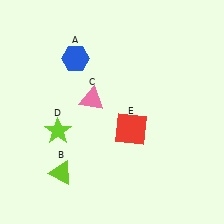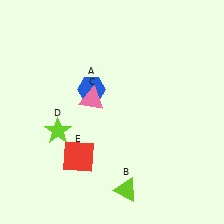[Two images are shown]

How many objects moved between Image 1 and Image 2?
3 objects moved between the two images.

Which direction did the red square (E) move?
The red square (E) moved left.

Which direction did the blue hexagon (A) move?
The blue hexagon (A) moved down.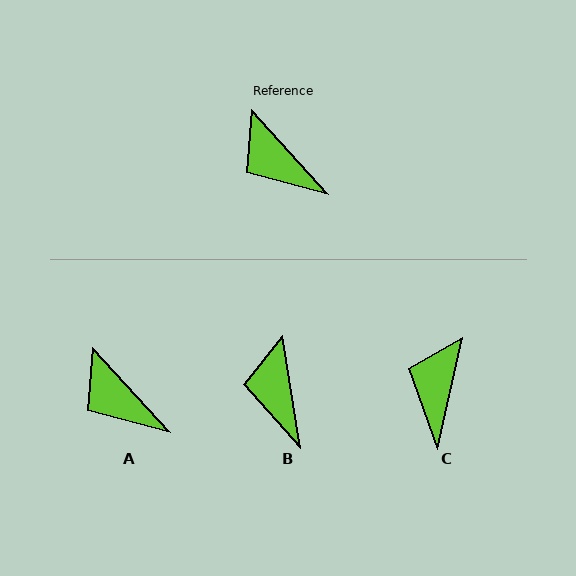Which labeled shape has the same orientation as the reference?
A.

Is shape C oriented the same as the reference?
No, it is off by about 55 degrees.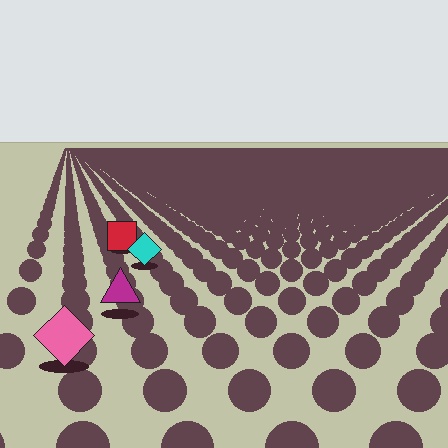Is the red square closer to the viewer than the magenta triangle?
No. The magenta triangle is closer — you can tell from the texture gradient: the ground texture is coarser near it.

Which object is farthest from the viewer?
The red square is farthest from the viewer. It appears smaller and the ground texture around it is denser.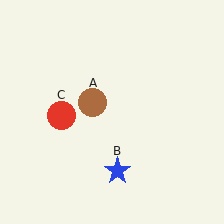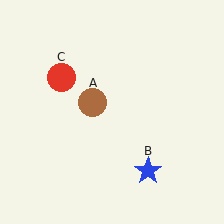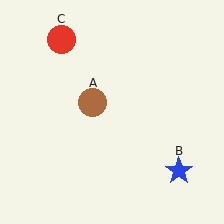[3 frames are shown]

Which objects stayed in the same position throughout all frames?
Brown circle (object A) remained stationary.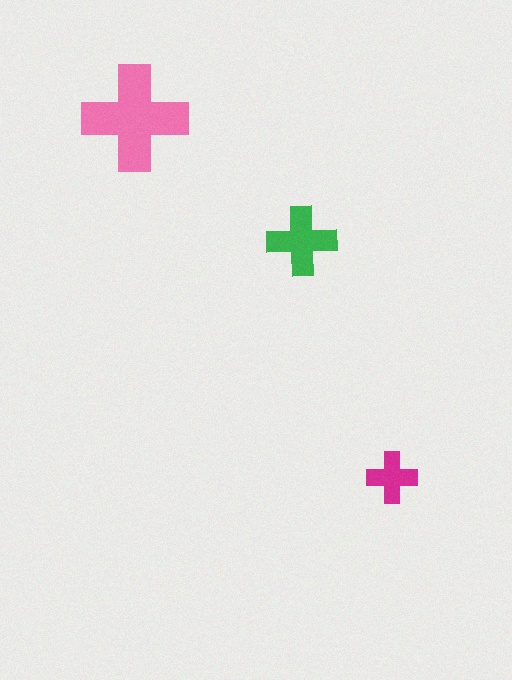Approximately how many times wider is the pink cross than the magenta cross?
About 2 times wider.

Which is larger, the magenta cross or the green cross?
The green one.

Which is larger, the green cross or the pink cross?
The pink one.